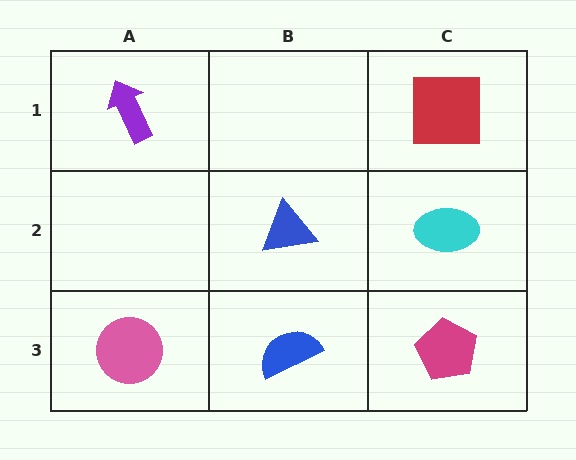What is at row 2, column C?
A cyan ellipse.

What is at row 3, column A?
A pink circle.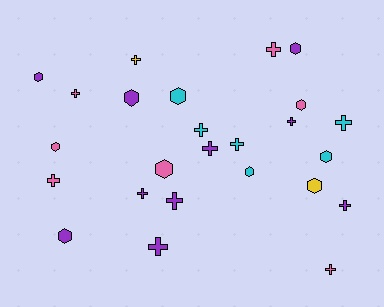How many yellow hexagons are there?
There is 1 yellow hexagon.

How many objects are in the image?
There are 25 objects.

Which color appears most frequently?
Purple, with 10 objects.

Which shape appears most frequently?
Cross, with 14 objects.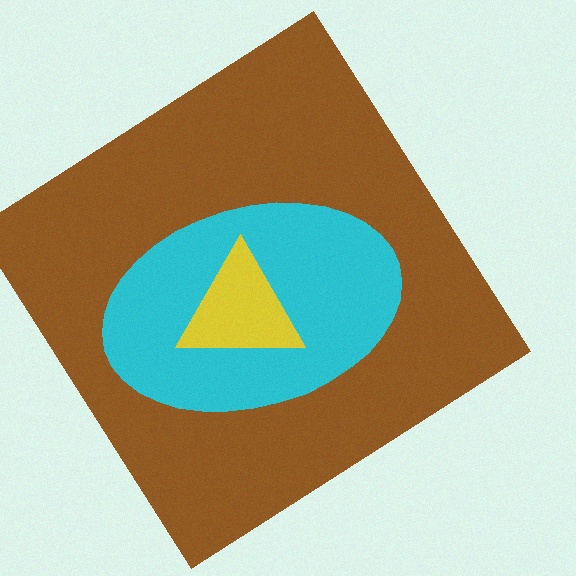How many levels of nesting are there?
3.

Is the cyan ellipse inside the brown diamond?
Yes.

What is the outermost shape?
The brown diamond.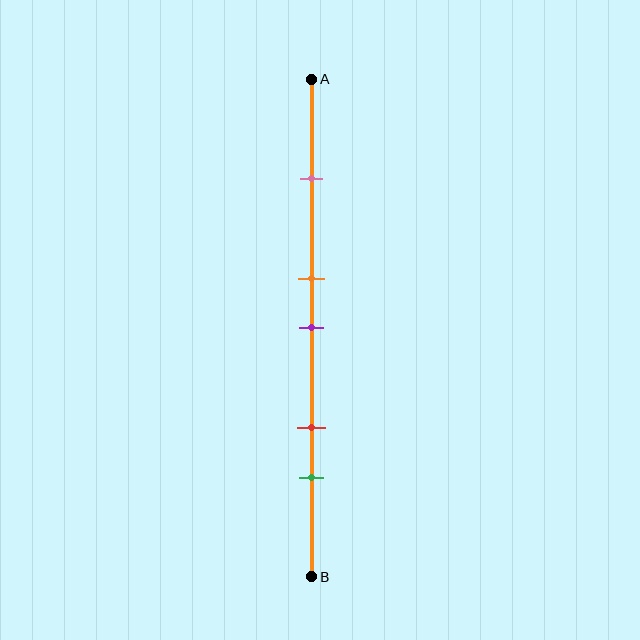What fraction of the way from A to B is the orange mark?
The orange mark is approximately 40% (0.4) of the way from A to B.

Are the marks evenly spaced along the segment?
No, the marks are not evenly spaced.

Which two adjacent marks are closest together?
The orange and purple marks are the closest adjacent pair.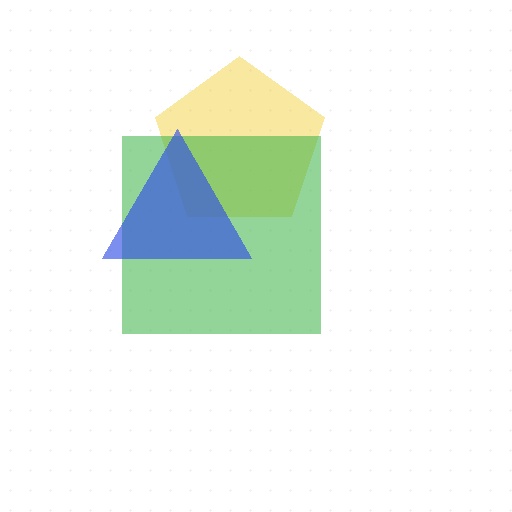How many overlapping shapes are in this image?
There are 3 overlapping shapes in the image.